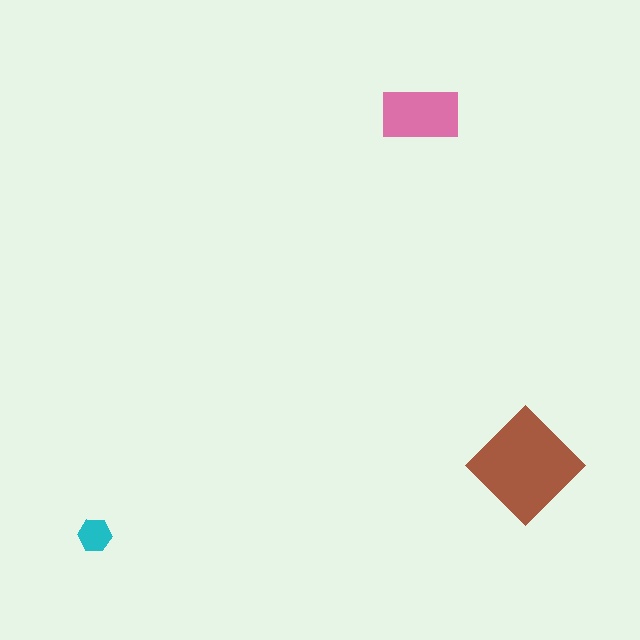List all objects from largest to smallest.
The brown diamond, the pink rectangle, the cyan hexagon.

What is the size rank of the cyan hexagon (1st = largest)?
3rd.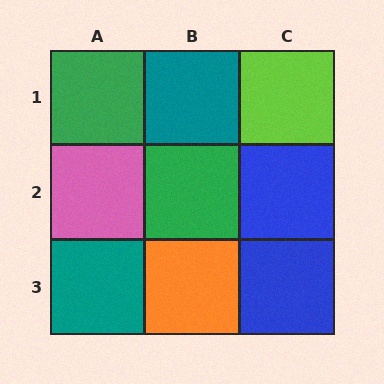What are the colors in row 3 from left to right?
Teal, orange, blue.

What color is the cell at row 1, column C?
Lime.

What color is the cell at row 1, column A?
Green.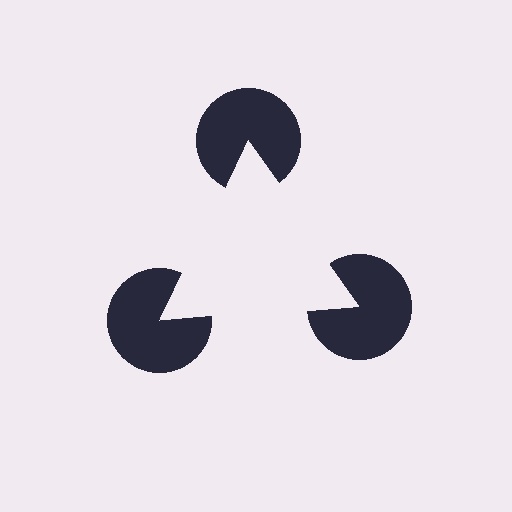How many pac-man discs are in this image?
There are 3 — one at each vertex of the illusory triangle.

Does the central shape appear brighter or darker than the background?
It typically appears slightly brighter than the background, even though no actual brightness change is drawn.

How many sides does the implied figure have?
3 sides.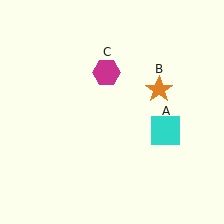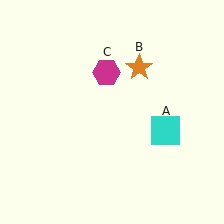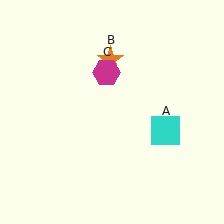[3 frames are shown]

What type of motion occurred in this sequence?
The orange star (object B) rotated counterclockwise around the center of the scene.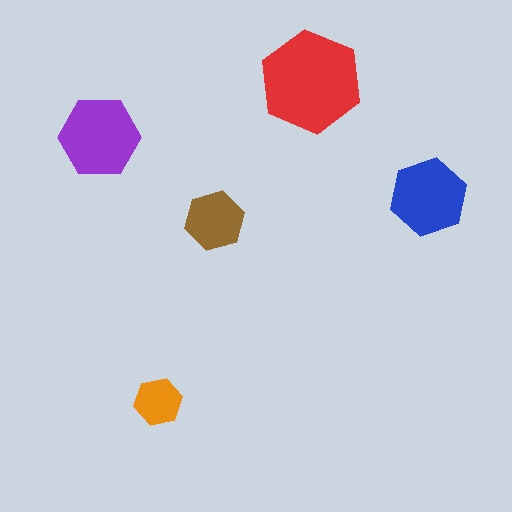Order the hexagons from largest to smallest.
the red one, the purple one, the blue one, the brown one, the orange one.